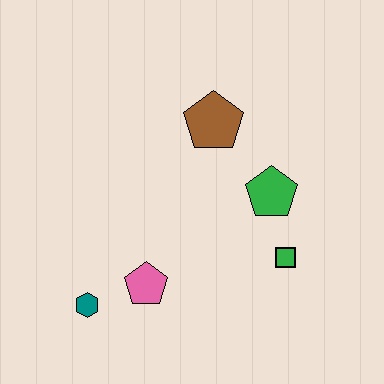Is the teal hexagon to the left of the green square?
Yes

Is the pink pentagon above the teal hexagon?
Yes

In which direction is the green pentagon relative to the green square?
The green pentagon is above the green square.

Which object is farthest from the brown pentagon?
The teal hexagon is farthest from the brown pentagon.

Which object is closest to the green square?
The green pentagon is closest to the green square.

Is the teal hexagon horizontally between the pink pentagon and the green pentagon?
No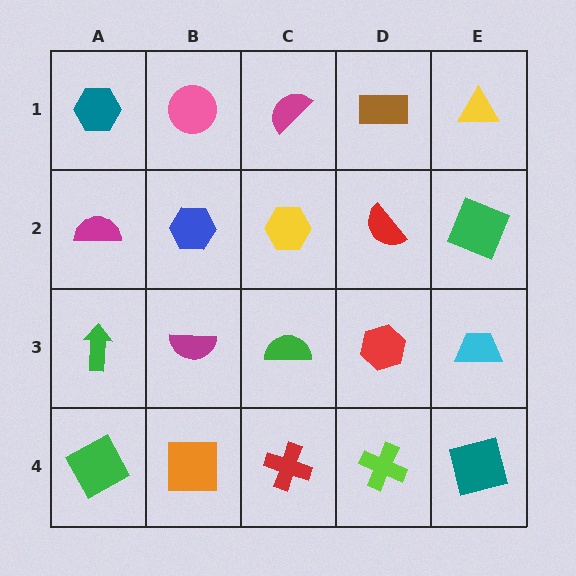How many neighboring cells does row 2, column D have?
4.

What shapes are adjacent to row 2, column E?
A yellow triangle (row 1, column E), a cyan trapezoid (row 3, column E), a red semicircle (row 2, column D).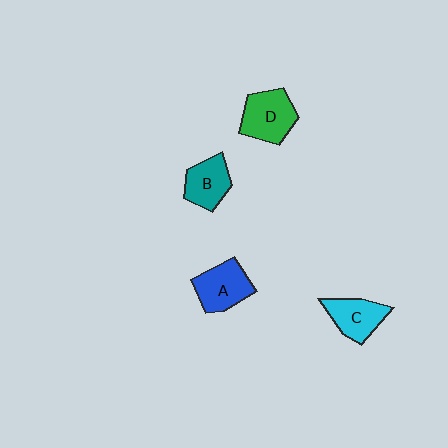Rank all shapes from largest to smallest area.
From largest to smallest: D (green), A (blue), C (cyan), B (teal).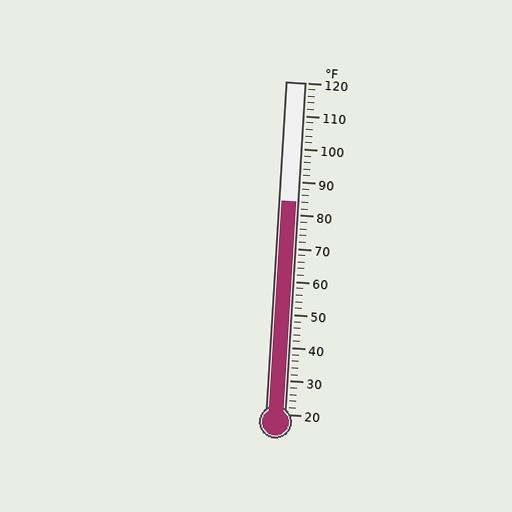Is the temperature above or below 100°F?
The temperature is below 100°F.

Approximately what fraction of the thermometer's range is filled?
The thermometer is filled to approximately 65% of its range.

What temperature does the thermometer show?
The thermometer shows approximately 84°F.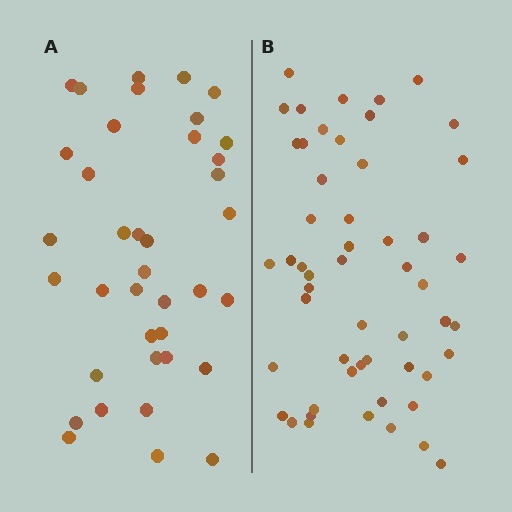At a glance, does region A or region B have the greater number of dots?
Region B (the right region) has more dots.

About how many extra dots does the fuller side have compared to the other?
Region B has approximately 15 more dots than region A.